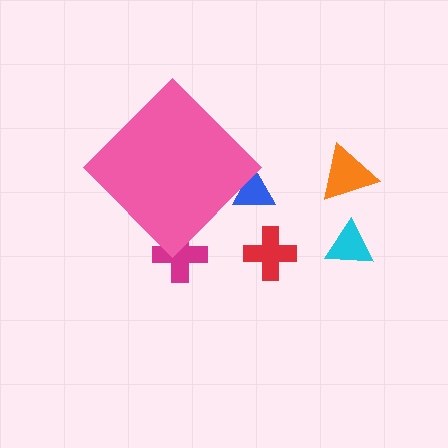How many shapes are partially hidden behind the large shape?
2 shapes are partially hidden.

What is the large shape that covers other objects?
A pink diamond.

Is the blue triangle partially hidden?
Yes, the blue triangle is partially hidden behind the pink diamond.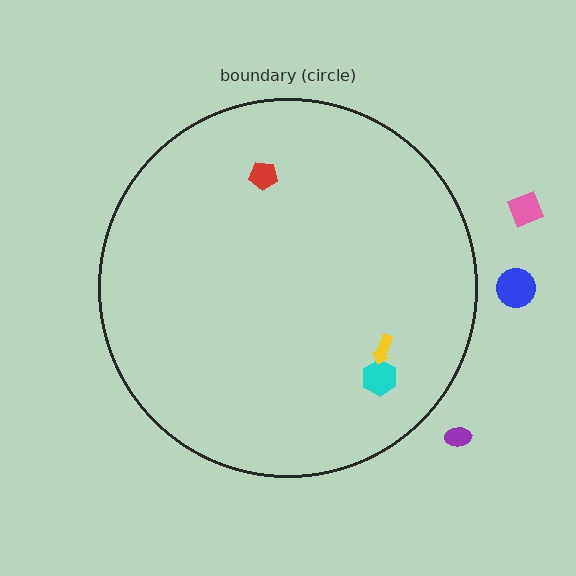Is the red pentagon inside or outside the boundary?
Inside.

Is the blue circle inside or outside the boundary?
Outside.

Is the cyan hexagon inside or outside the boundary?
Inside.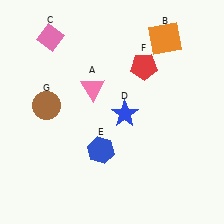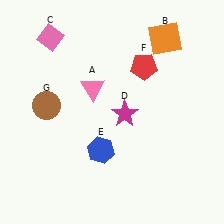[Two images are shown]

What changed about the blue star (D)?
In Image 1, D is blue. In Image 2, it changed to magenta.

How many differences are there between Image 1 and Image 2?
There is 1 difference between the two images.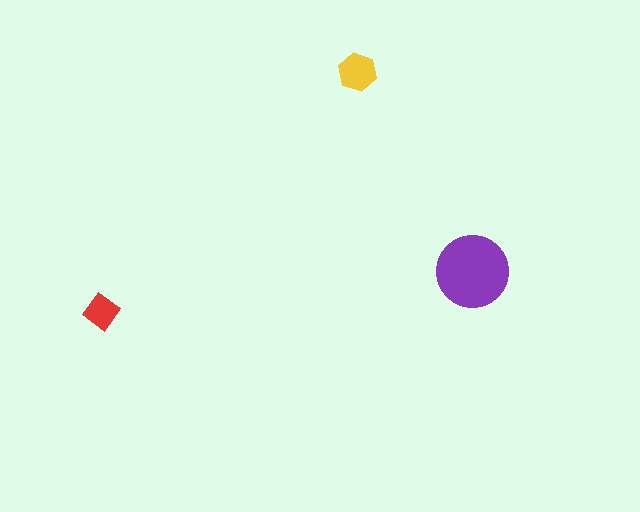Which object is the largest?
The purple circle.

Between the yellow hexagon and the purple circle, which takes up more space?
The purple circle.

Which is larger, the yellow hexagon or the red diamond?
The yellow hexagon.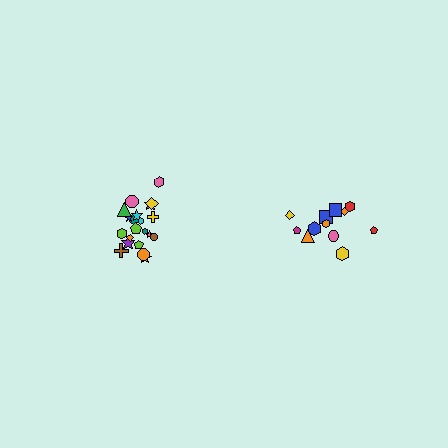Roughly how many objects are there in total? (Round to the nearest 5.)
Roughly 35 objects in total.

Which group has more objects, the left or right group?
The left group.